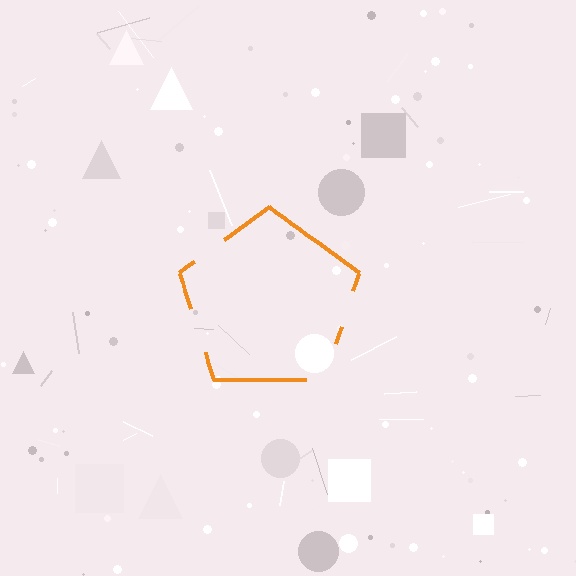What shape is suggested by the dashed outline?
The dashed outline suggests a pentagon.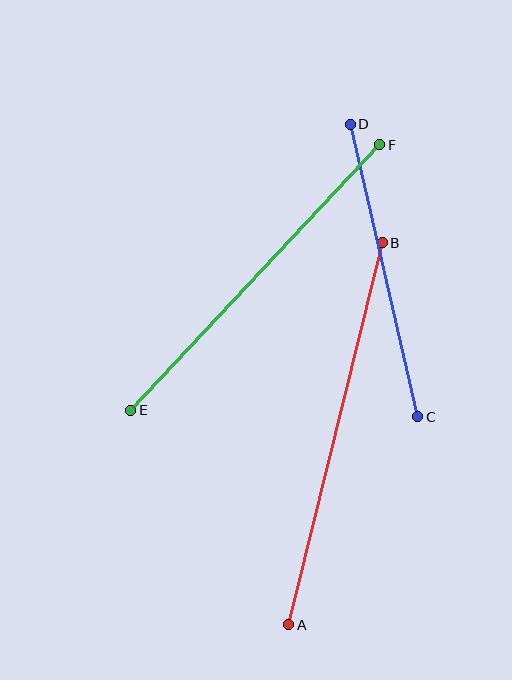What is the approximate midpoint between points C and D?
The midpoint is at approximately (384, 271) pixels.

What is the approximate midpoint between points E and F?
The midpoint is at approximately (255, 278) pixels.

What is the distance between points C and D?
The distance is approximately 300 pixels.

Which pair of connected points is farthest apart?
Points A and B are farthest apart.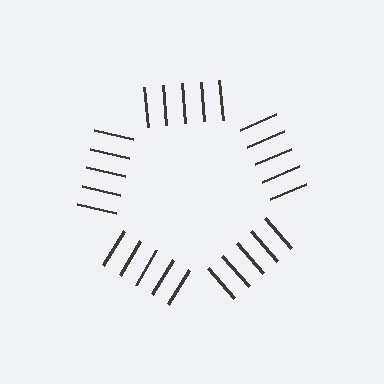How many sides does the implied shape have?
5 sides — the line-ends trace a pentagon.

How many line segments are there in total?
25 — 5 along each of the 5 edges.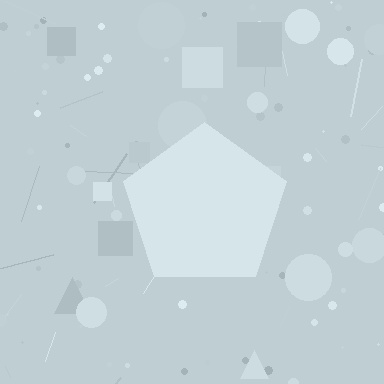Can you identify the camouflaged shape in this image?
The camouflaged shape is a pentagon.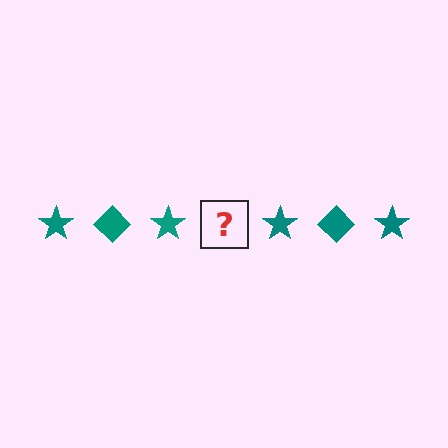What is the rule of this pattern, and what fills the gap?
The rule is that the pattern cycles through star, diamond shapes in teal. The gap should be filled with a teal diamond.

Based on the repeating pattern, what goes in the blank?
The blank should be a teal diamond.